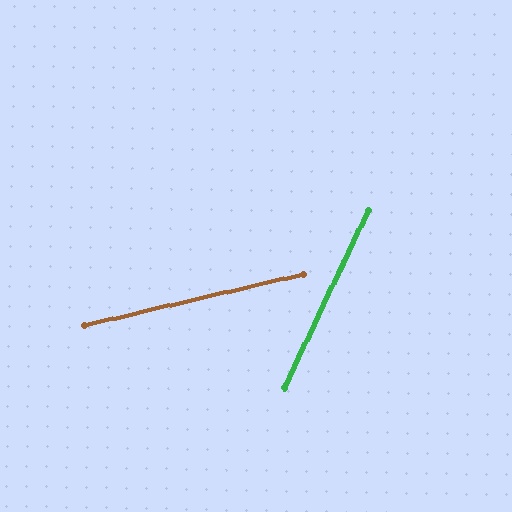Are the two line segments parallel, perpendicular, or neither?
Neither parallel nor perpendicular — they differ by about 51°.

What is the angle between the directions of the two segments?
Approximately 51 degrees.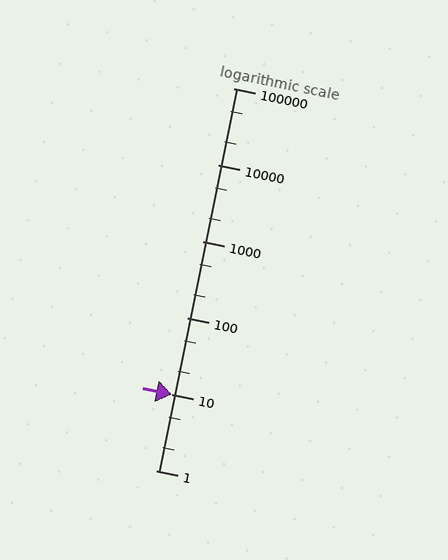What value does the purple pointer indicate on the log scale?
The pointer indicates approximately 10.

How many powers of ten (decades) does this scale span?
The scale spans 5 decades, from 1 to 100000.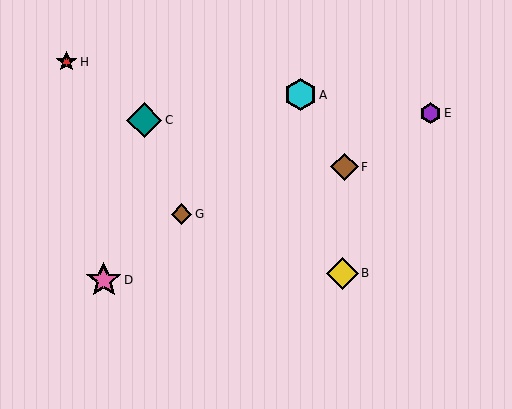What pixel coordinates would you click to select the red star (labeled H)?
Click at (67, 62) to select the red star H.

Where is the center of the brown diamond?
The center of the brown diamond is at (345, 167).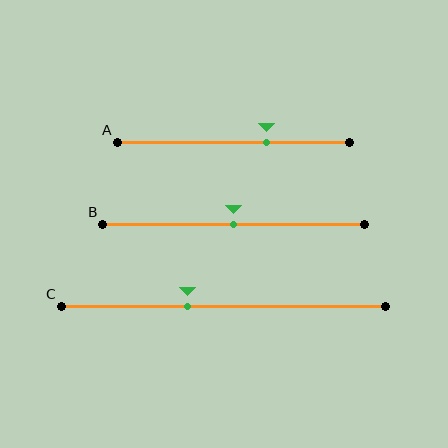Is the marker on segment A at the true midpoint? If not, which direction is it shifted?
No, the marker on segment A is shifted to the right by about 14% of the segment length.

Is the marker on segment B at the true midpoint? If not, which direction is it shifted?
Yes, the marker on segment B is at the true midpoint.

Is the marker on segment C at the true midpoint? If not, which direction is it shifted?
No, the marker on segment C is shifted to the left by about 11% of the segment length.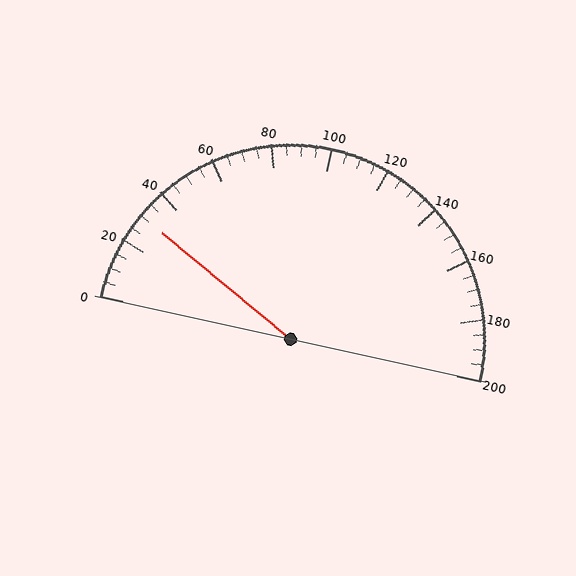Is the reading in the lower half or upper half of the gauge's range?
The reading is in the lower half of the range (0 to 200).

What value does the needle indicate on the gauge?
The needle indicates approximately 30.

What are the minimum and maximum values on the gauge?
The gauge ranges from 0 to 200.